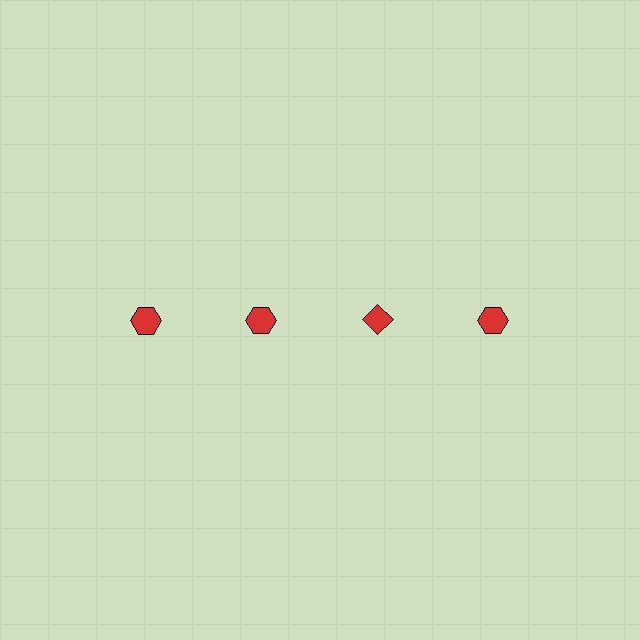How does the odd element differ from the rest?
It has a different shape: diamond instead of hexagon.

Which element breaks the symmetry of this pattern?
The red diamond in the top row, center column breaks the symmetry. All other shapes are red hexagons.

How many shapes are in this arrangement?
There are 4 shapes arranged in a grid pattern.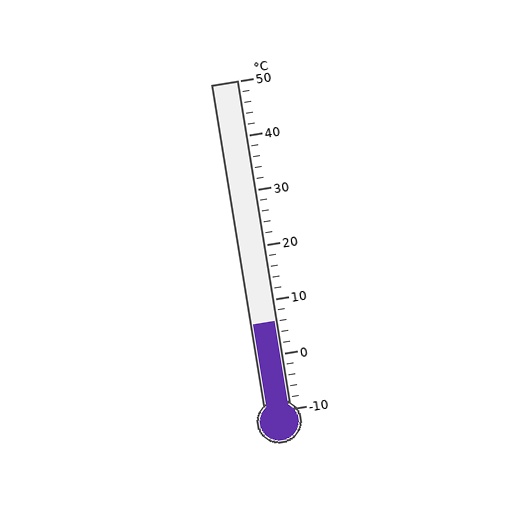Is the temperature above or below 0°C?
The temperature is above 0°C.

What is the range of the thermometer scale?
The thermometer scale ranges from -10°C to 50°C.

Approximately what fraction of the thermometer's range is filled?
The thermometer is filled to approximately 25% of its range.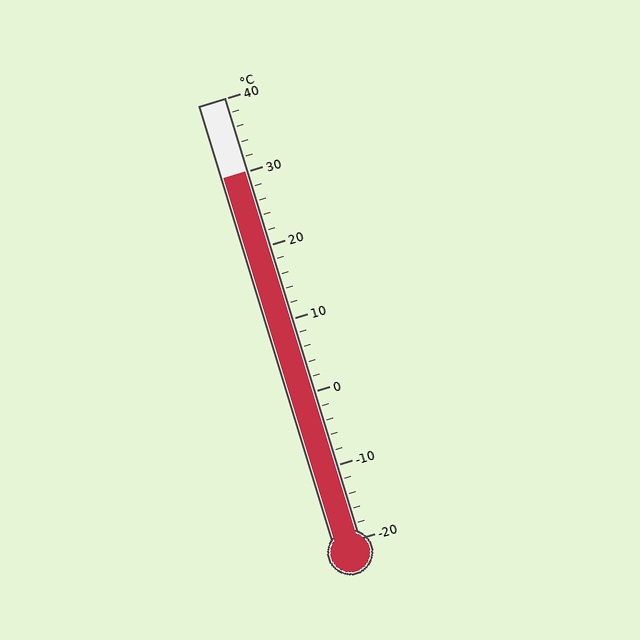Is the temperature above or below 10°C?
The temperature is above 10°C.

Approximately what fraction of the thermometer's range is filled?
The thermometer is filled to approximately 85% of its range.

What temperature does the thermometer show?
The thermometer shows approximately 30°C.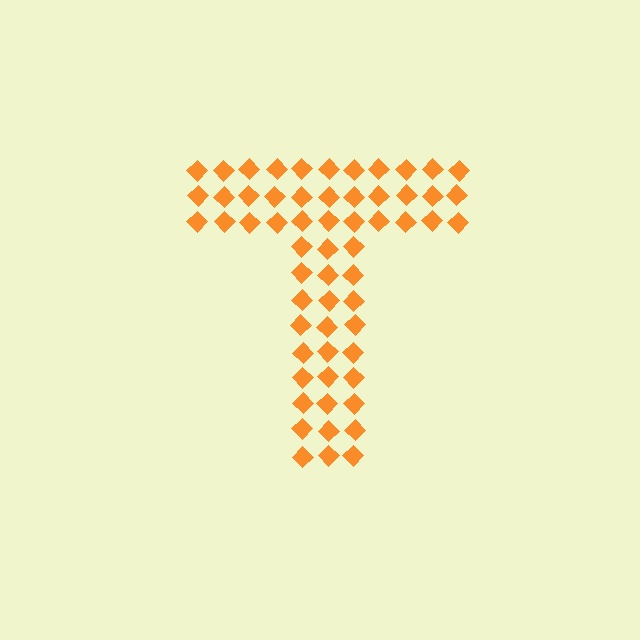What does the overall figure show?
The overall figure shows the letter T.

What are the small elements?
The small elements are diamonds.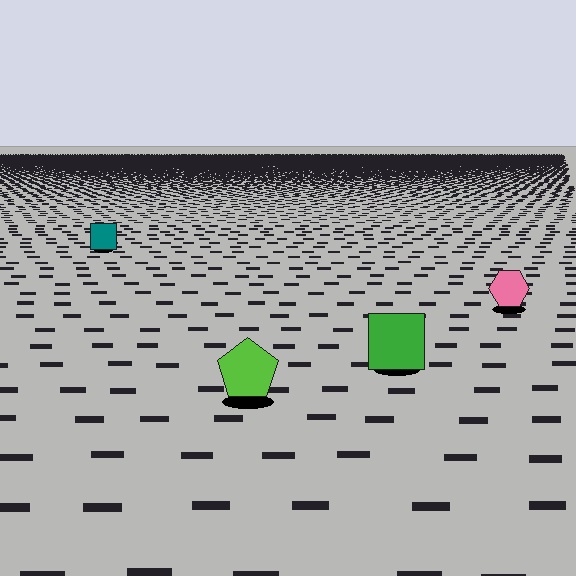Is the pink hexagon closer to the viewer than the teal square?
Yes. The pink hexagon is closer — you can tell from the texture gradient: the ground texture is coarser near it.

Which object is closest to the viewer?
The lime pentagon is closest. The texture marks near it are larger and more spread out.